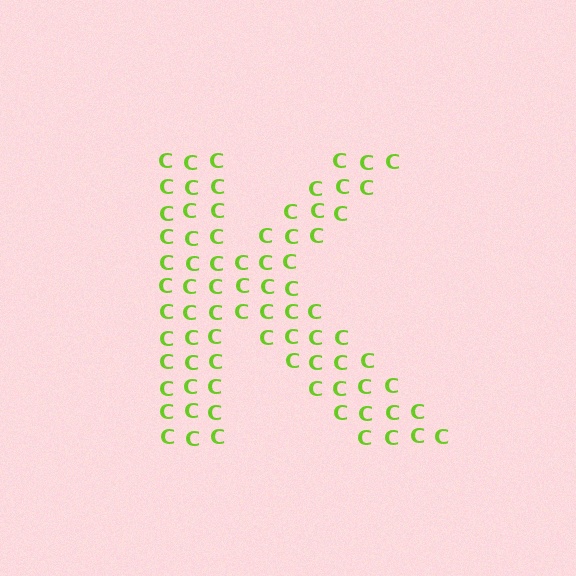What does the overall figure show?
The overall figure shows the letter K.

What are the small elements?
The small elements are letter C's.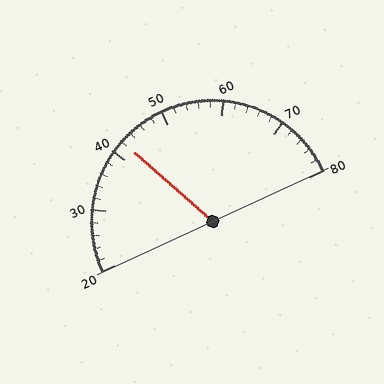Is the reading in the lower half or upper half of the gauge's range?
The reading is in the lower half of the range (20 to 80).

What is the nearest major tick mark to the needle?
The nearest major tick mark is 40.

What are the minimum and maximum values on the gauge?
The gauge ranges from 20 to 80.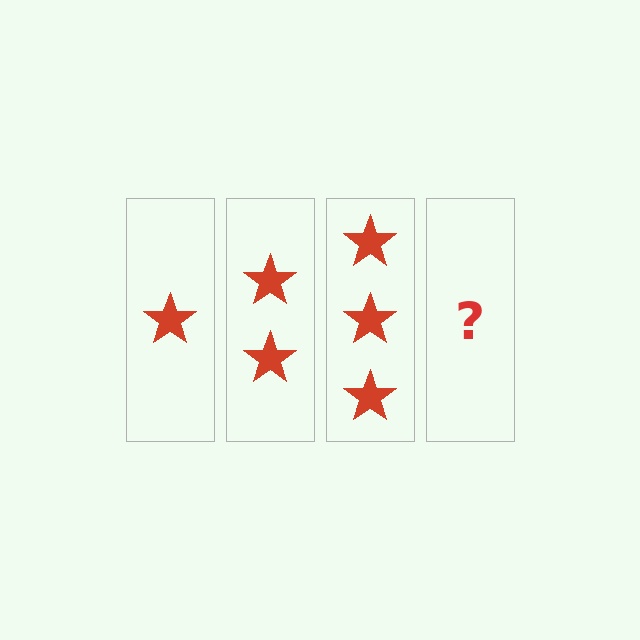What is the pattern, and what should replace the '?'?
The pattern is that each step adds one more star. The '?' should be 4 stars.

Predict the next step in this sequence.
The next step is 4 stars.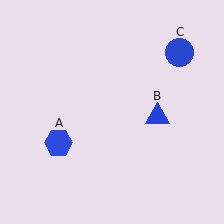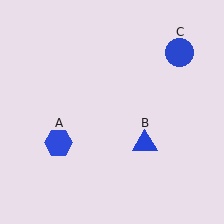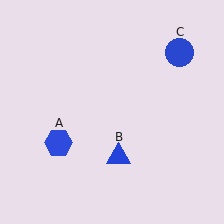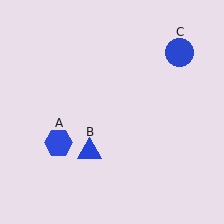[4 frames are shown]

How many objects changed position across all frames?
1 object changed position: blue triangle (object B).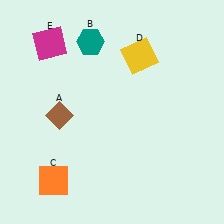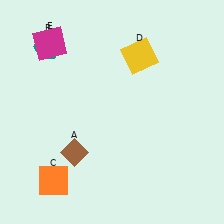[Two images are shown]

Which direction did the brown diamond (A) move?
The brown diamond (A) moved down.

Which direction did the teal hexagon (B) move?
The teal hexagon (B) moved left.